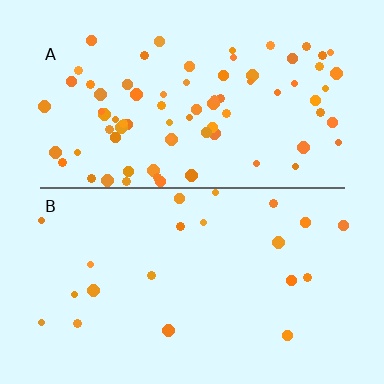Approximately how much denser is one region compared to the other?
Approximately 3.8× — region A over region B.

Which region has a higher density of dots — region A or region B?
A (the top).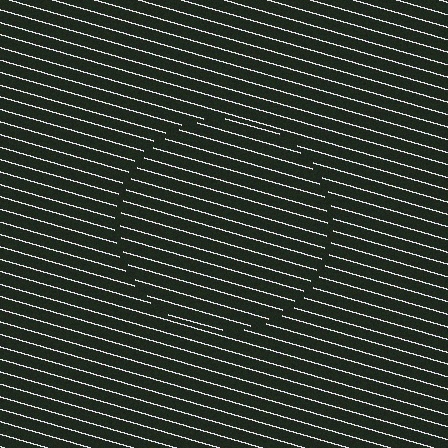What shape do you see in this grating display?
An illusory circle. The interior of the shape contains the same grating, shifted by half a period — the contour is defined by the phase discontinuity where line-ends from the inner and outer gratings abut.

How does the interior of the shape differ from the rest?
The interior of the shape contains the same grating, shifted by half a period — the contour is defined by the phase discontinuity where line-ends from the inner and outer gratings abut.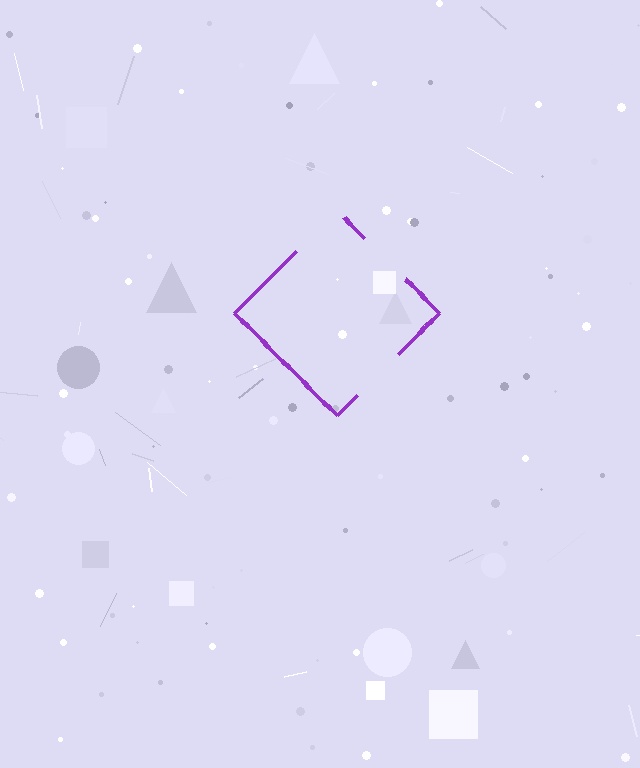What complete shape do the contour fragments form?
The contour fragments form a diamond.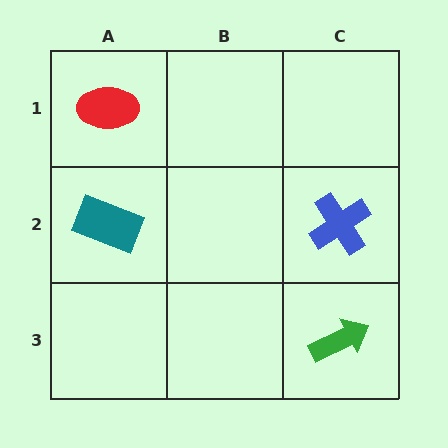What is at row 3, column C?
A green arrow.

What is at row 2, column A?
A teal rectangle.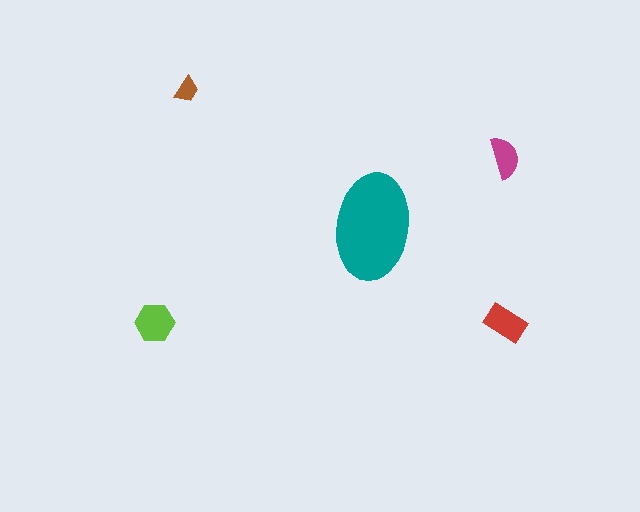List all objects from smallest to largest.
The brown trapezoid, the magenta semicircle, the red rectangle, the lime hexagon, the teal ellipse.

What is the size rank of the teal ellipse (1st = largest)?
1st.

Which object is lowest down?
The red rectangle is bottommost.